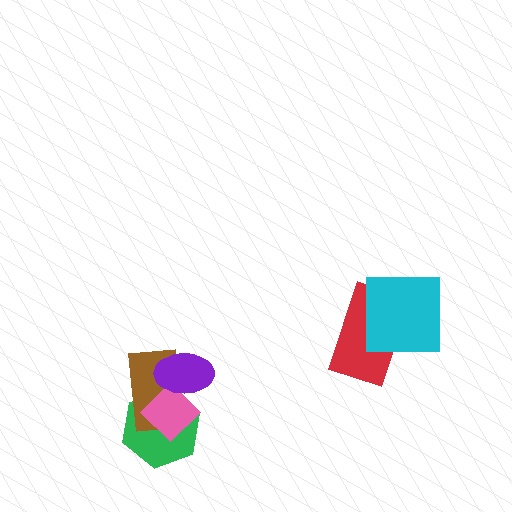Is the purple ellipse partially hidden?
No, no other shape covers it.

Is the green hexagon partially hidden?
Yes, it is partially covered by another shape.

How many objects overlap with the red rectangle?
1 object overlaps with the red rectangle.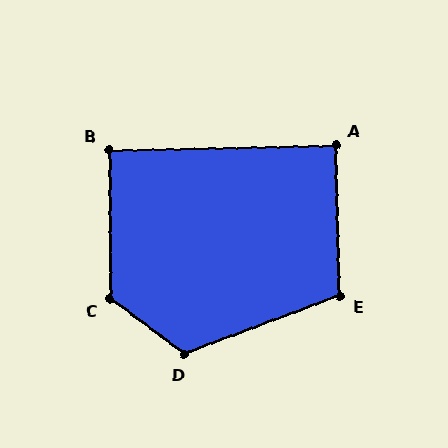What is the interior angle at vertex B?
Approximately 91 degrees (approximately right).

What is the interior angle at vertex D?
Approximately 123 degrees (obtuse).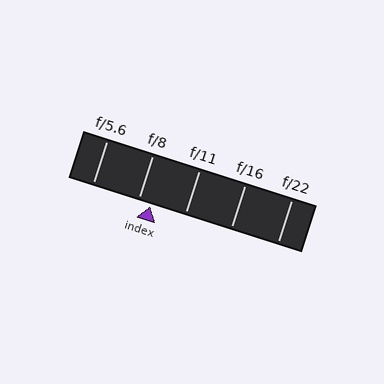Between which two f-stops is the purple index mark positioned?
The index mark is between f/8 and f/11.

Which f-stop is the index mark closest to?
The index mark is closest to f/8.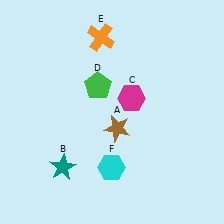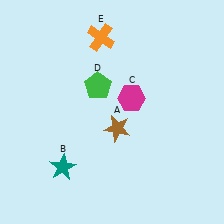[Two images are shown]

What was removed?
The cyan hexagon (F) was removed in Image 2.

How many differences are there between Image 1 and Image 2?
There is 1 difference between the two images.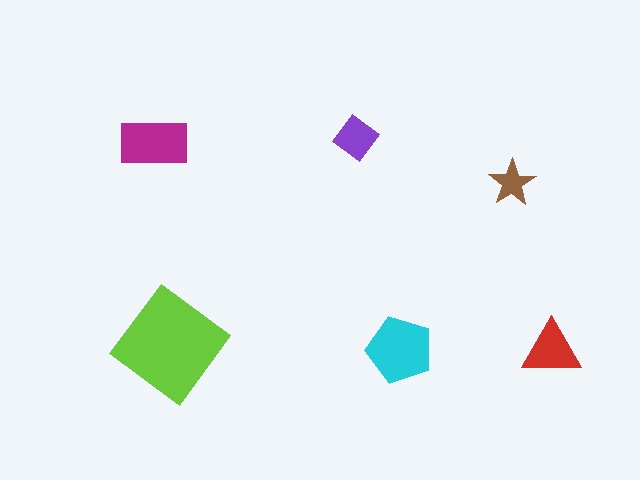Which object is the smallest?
The brown star.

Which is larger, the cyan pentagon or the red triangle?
The cyan pentagon.